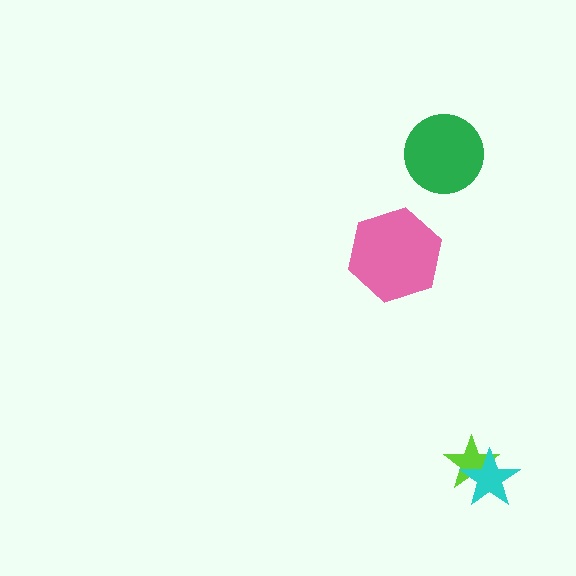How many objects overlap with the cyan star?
1 object overlaps with the cyan star.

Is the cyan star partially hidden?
No, no other shape covers it.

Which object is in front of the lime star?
The cyan star is in front of the lime star.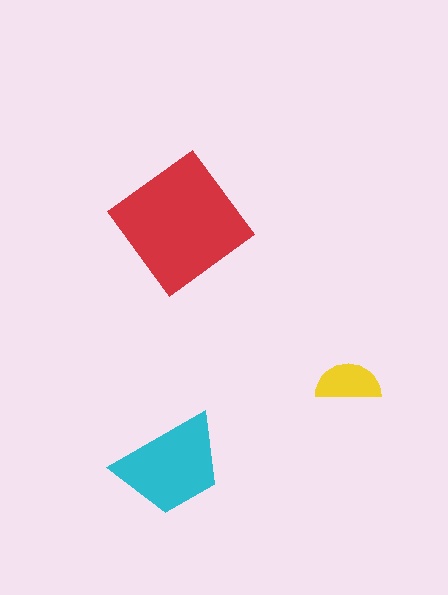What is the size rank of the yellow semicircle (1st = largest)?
3rd.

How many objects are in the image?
There are 3 objects in the image.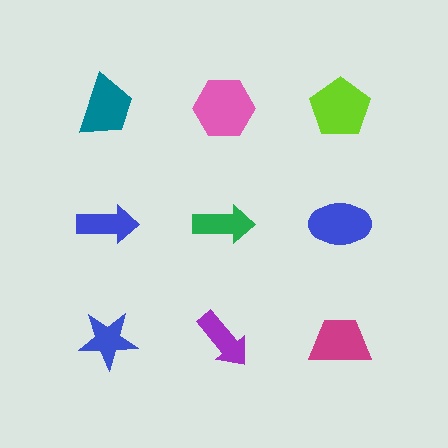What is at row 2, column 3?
A blue ellipse.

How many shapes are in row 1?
3 shapes.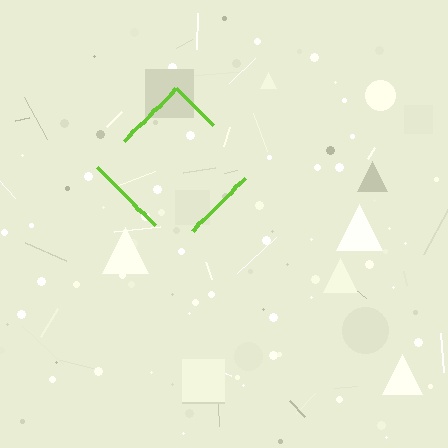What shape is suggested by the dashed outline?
The dashed outline suggests a diamond.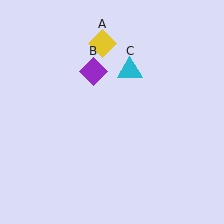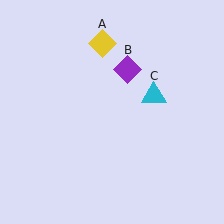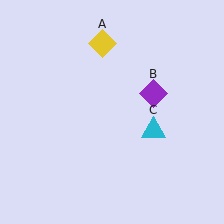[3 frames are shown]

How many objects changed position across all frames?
2 objects changed position: purple diamond (object B), cyan triangle (object C).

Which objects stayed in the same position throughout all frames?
Yellow diamond (object A) remained stationary.